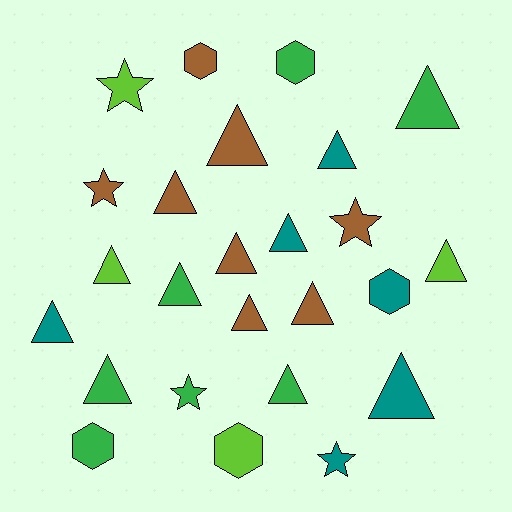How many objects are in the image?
There are 25 objects.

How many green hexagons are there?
There are 2 green hexagons.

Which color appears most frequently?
Brown, with 8 objects.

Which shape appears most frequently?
Triangle, with 15 objects.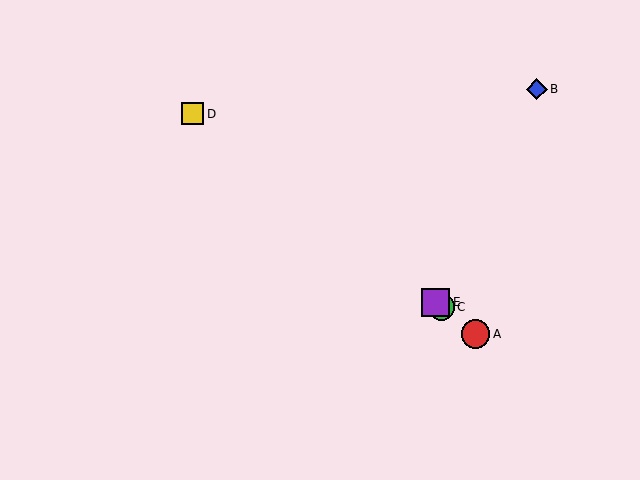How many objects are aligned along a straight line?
4 objects (A, C, D, E) are aligned along a straight line.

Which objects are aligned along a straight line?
Objects A, C, D, E are aligned along a straight line.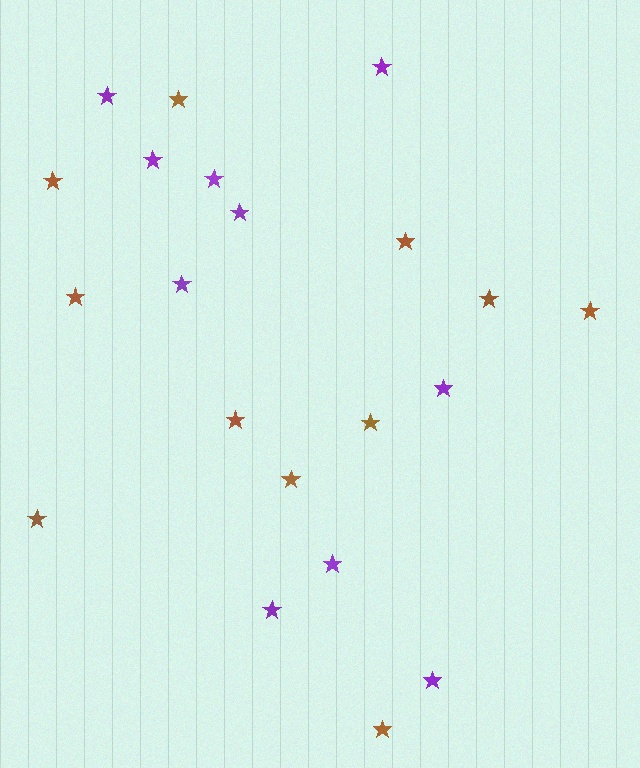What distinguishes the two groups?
There are 2 groups: one group of brown stars (11) and one group of purple stars (10).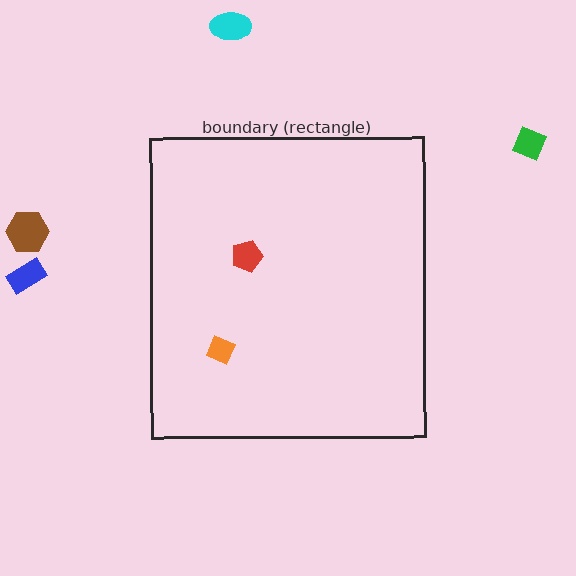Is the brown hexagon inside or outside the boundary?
Outside.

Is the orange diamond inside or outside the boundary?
Inside.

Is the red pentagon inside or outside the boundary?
Inside.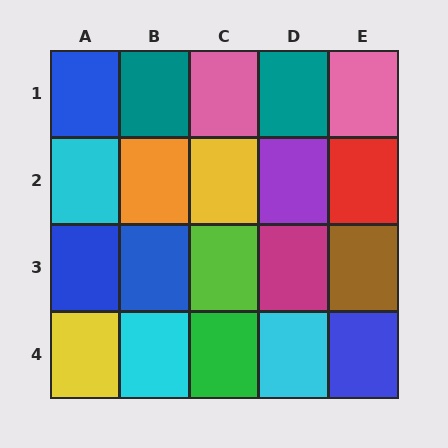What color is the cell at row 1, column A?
Blue.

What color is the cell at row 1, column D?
Teal.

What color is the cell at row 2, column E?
Red.